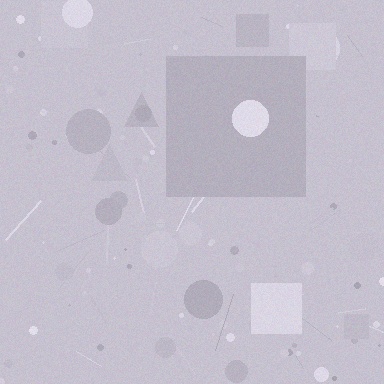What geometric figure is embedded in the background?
A square is embedded in the background.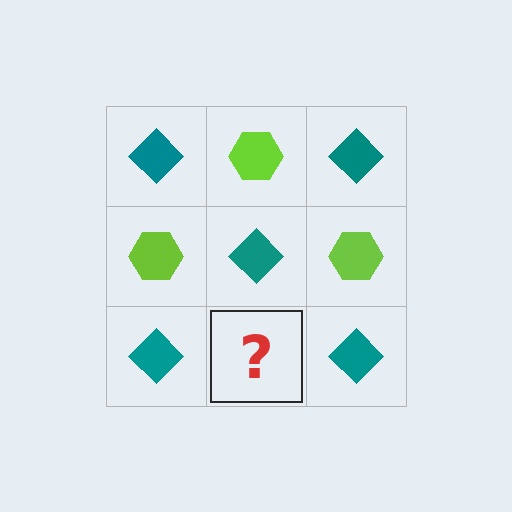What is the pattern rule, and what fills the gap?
The rule is that it alternates teal diamond and lime hexagon in a checkerboard pattern. The gap should be filled with a lime hexagon.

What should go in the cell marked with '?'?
The missing cell should contain a lime hexagon.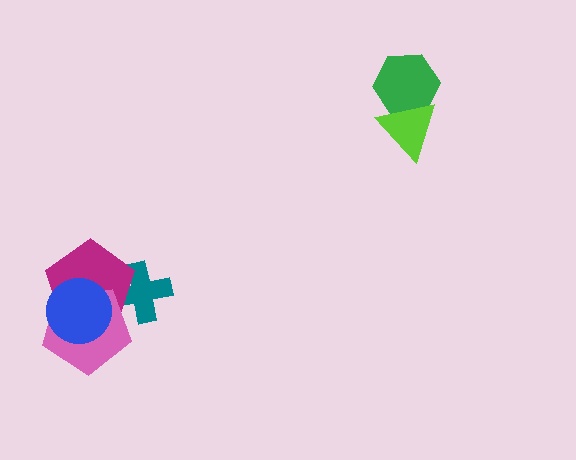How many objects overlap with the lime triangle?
1 object overlaps with the lime triangle.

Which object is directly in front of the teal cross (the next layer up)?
The magenta pentagon is directly in front of the teal cross.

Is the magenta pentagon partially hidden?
Yes, it is partially covered by another shape.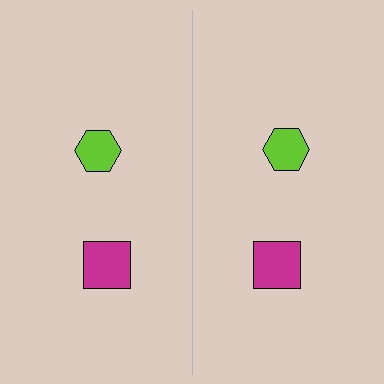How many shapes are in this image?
There are 4 shapes in this image.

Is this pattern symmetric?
Yes, this pattern has bilateral (reflection) symmetry.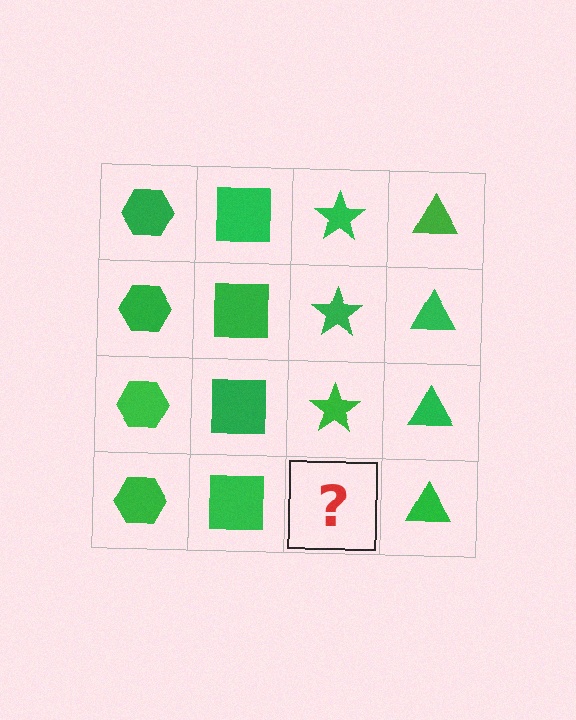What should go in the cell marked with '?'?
The missing cell should contain a green star.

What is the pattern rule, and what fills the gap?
The rule is that each column has a consistent shape. The gap should be filled with a green star.